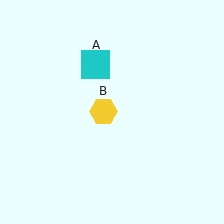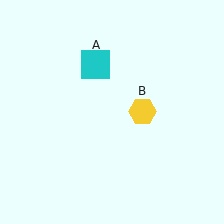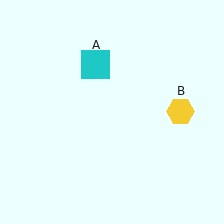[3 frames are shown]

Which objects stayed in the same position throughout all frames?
Cyan square (object A) remained stationary.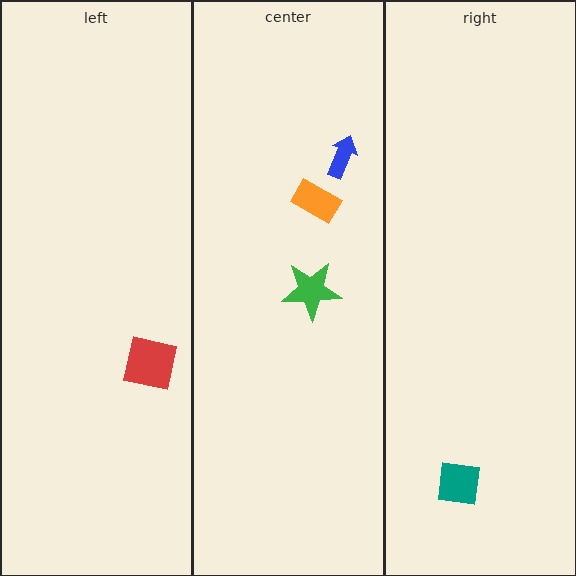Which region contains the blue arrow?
The center region.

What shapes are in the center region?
The green star, the orange rectangle, the blue arrow.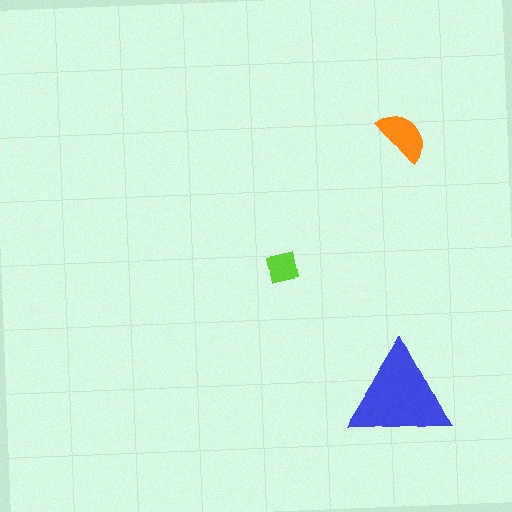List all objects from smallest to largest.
The lime square, the orange semicircle, the blue triangle.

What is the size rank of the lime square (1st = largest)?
3rd.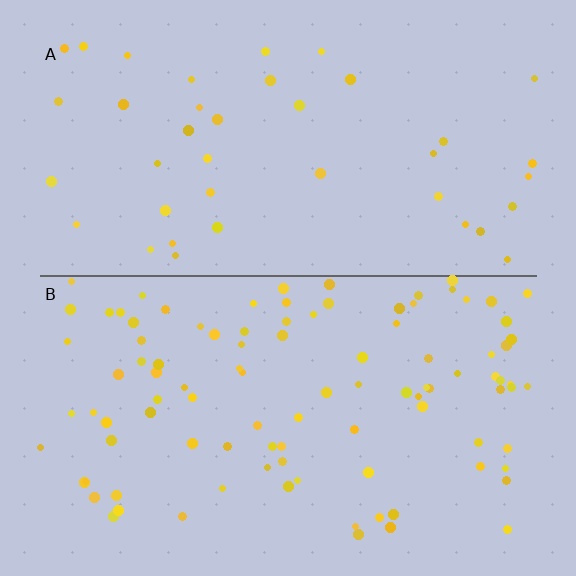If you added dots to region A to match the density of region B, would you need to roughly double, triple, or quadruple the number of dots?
Approximately double.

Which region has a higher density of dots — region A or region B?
B (the bottom).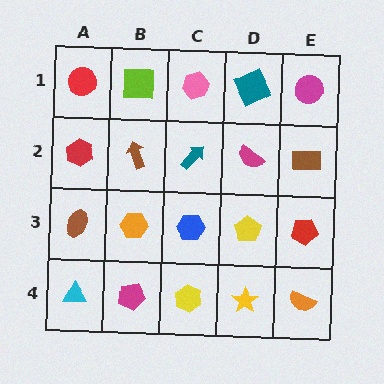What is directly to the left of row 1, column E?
A teal square.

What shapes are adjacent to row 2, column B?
A lime square (row 1, column B), an orange hexagon (row 3, column B), a red hexagon (row 2, column A), a teal arrow (row 2, column C).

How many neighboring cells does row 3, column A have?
3.